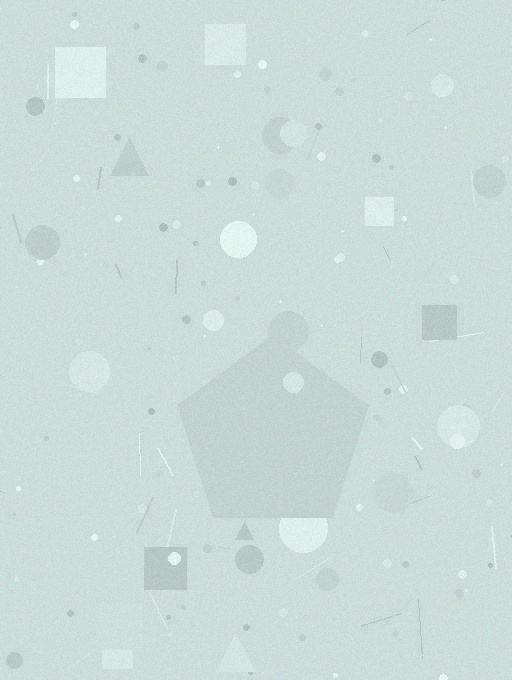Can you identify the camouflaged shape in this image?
The camouflaged shape is a pentagon.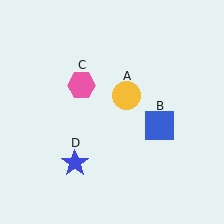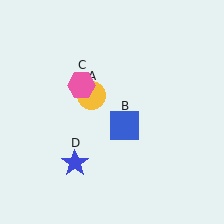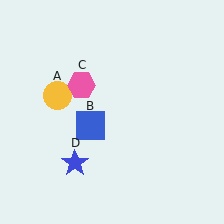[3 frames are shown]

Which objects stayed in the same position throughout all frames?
Pink hexagon (object C) and blue star (object D) remained stationary.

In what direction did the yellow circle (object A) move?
The yellow circle (object A) moved left.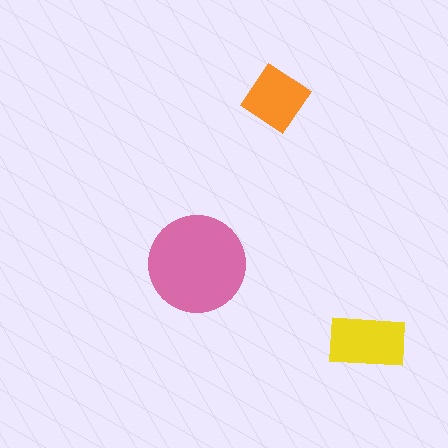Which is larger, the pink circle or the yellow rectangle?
The pink circle.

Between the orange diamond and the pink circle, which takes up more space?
The pink circle.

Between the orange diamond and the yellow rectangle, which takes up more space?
The yellow rectangle.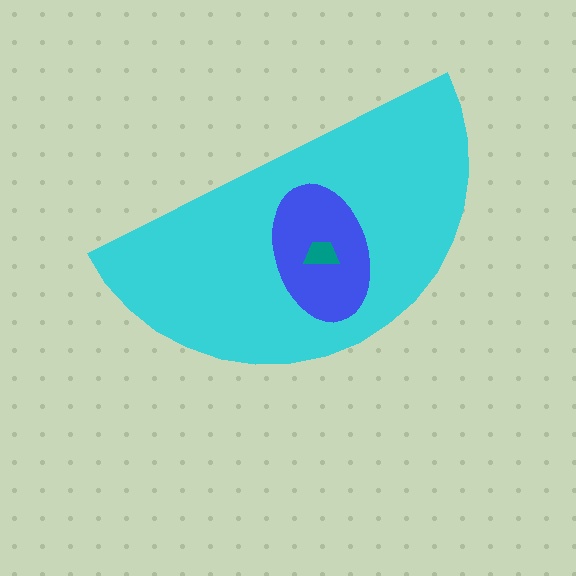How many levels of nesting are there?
3.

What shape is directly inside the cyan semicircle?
The blue ellipse.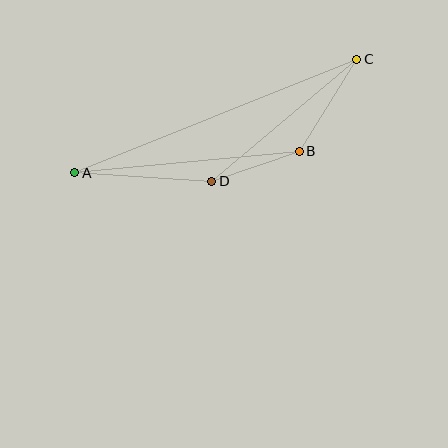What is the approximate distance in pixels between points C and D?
The distance between C and D is approximately 190 pixels.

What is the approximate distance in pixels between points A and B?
The distance between A and B is approximately 226 pixels.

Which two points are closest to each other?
Points B and D are closest to each other.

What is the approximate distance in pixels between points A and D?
The distance between A and D is approximately 137 pixels.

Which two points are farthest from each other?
Points A and C are farthest from each other.